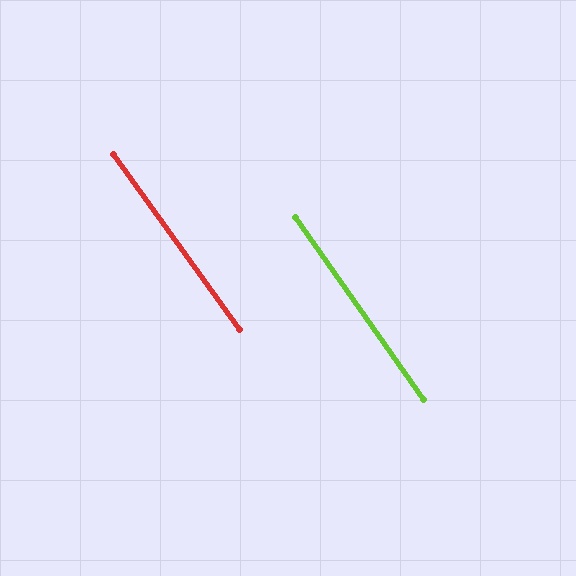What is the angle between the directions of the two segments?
Approximately 1 degree.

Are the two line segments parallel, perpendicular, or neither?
Parallel — their directions differ by only 0.9°.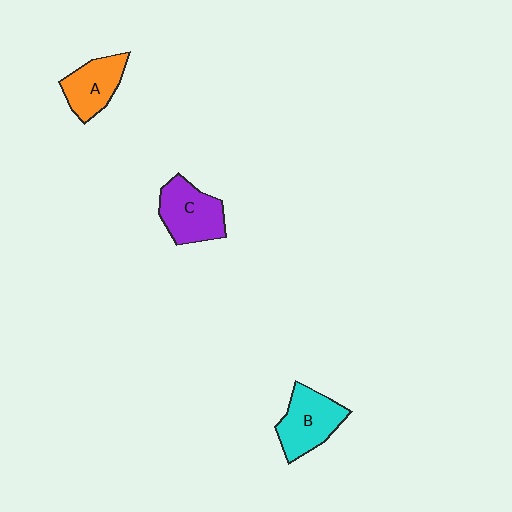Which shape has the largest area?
Shape C (purple).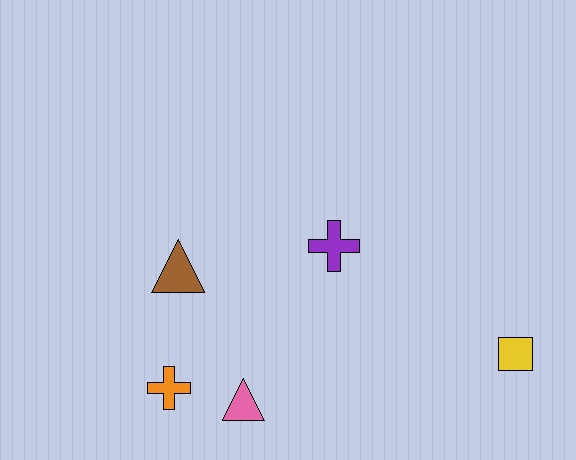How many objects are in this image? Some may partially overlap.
There are 5 objects.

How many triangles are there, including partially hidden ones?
There are 2 triangles.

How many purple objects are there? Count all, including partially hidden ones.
There is 1 purple object.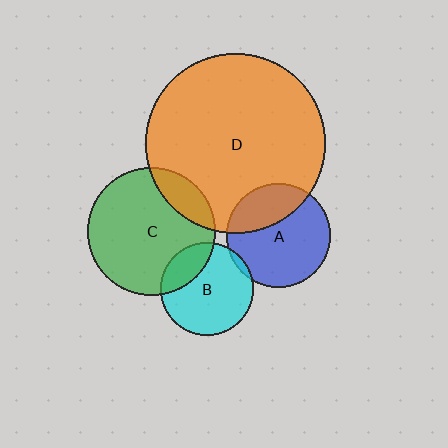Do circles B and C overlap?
Yes.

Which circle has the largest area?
Circle D (orange).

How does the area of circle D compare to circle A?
Approximately 3.0 times.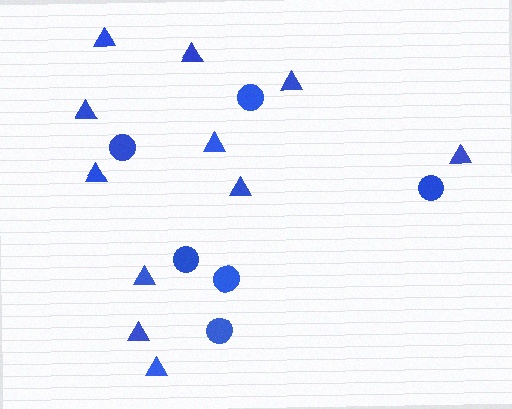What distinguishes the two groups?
There are 2 groups: one group of circles (6) and one group of triangles (11).